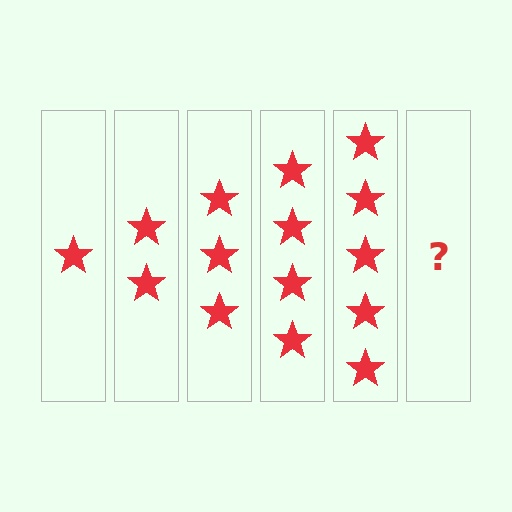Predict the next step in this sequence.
The next step is 6 stars.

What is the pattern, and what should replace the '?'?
The pattern is that each step adds one more star. The '?' should be 6 stars.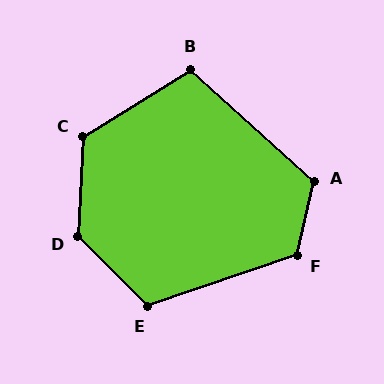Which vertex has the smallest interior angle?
B, at approximately 106 degrees.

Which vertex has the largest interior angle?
D, at approximately 132 degrees.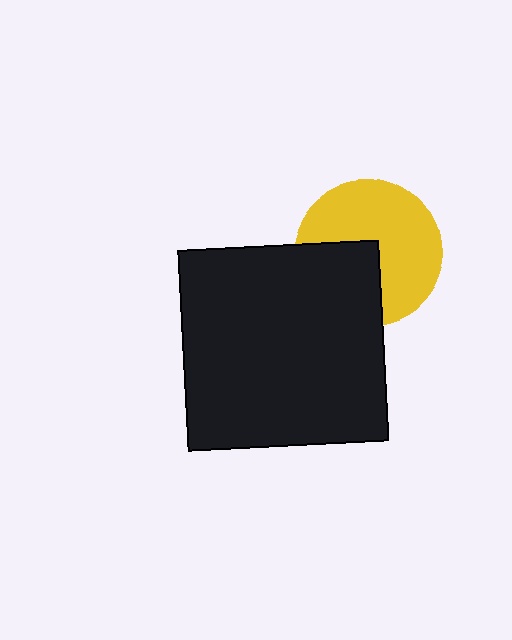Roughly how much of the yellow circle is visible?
About half of it is visible (roughly 63%).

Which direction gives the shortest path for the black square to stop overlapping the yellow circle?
Moving toward the lower-left gives the shortest separation.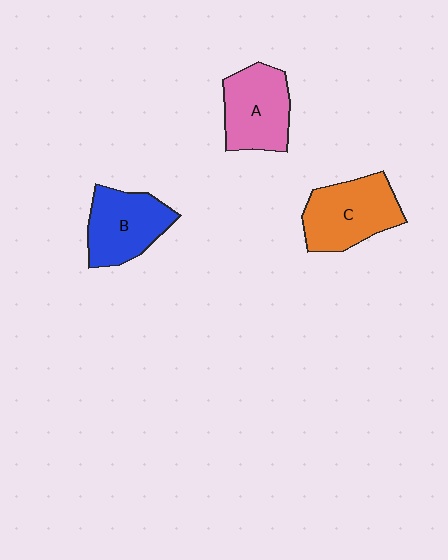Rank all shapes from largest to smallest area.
From largest to smallest: C (orange), A (pink), B (blue).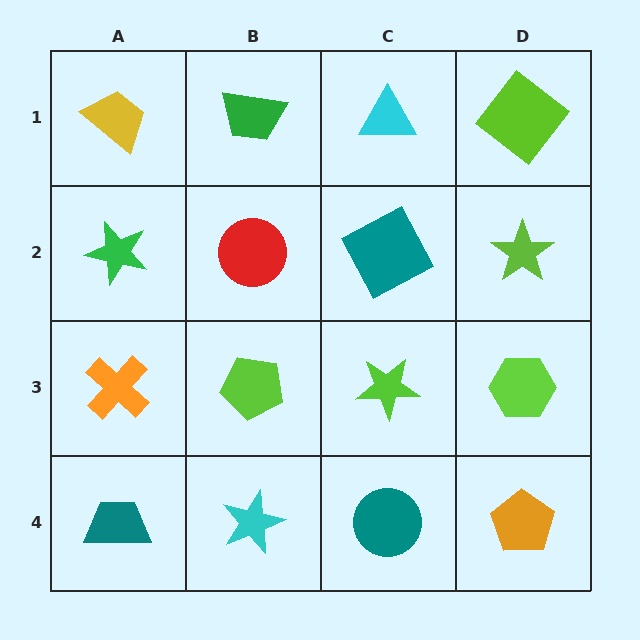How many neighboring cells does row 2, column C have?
4.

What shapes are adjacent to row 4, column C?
A lime star (row 3, column C), a cyan star (row 4, column B), an orange pentagon (row 4, column D).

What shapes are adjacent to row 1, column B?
A red circle (row 2, column B), a yellow trapezoid (row 1, column A), a cyan triangle (row 1, column C).